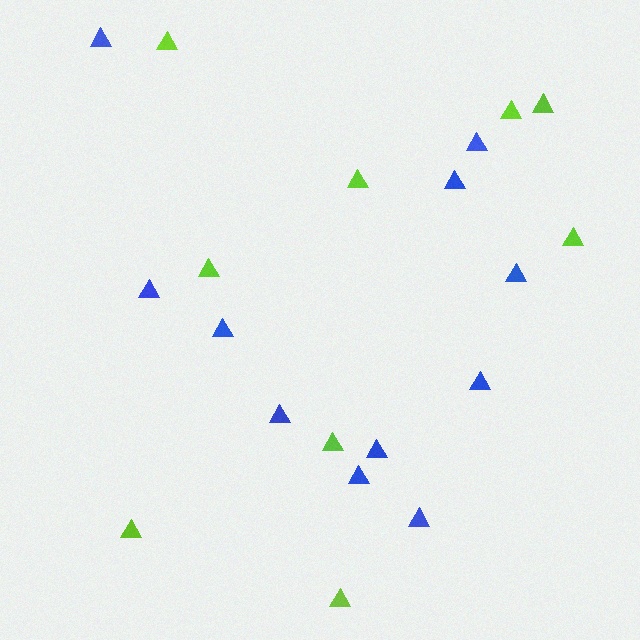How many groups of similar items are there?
There are 2 groups: one group of lime triangles (9) and one group of blue triangles (11).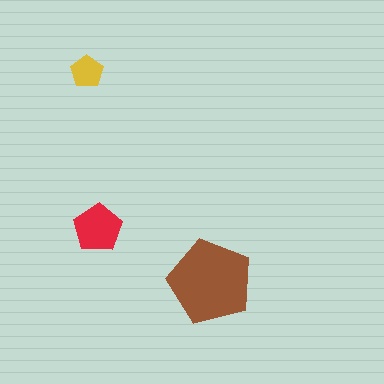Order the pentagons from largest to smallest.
the brown one, the red one, the yellow one.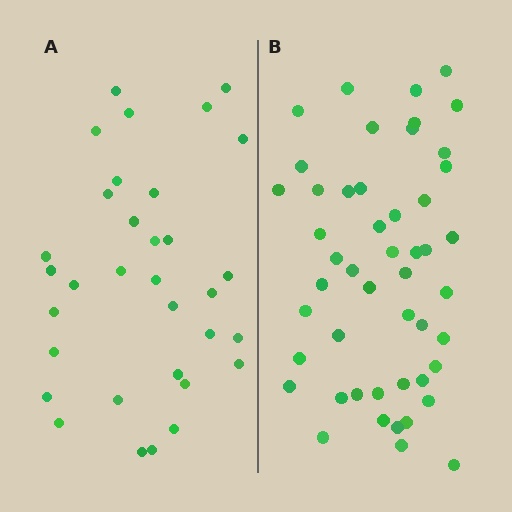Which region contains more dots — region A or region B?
Region B (the right region) has more dots.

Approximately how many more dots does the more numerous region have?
Region B has approximately 15 more dots than region A.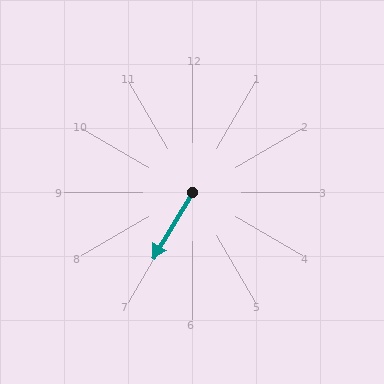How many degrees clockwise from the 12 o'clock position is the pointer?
Approximately 211 degrees.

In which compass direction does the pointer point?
Southwest.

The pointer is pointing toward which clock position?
Roughly 7 o'clock.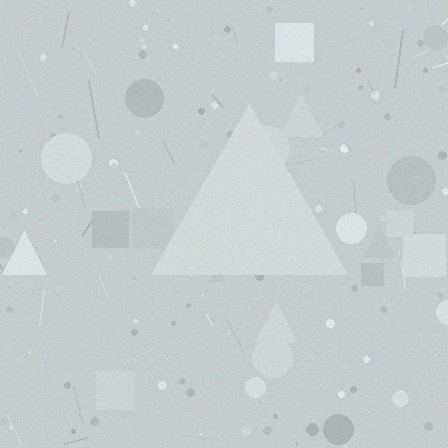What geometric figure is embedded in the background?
A triangle is embedded in the background.